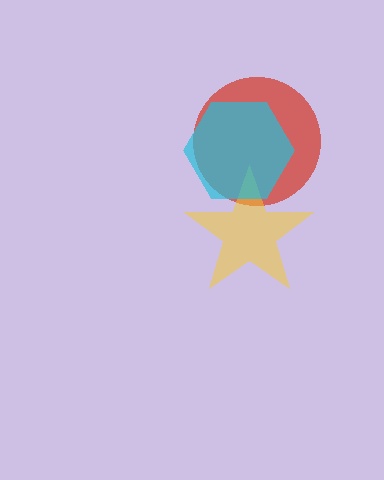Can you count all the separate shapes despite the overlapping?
Yes, there are 3 separate shapes.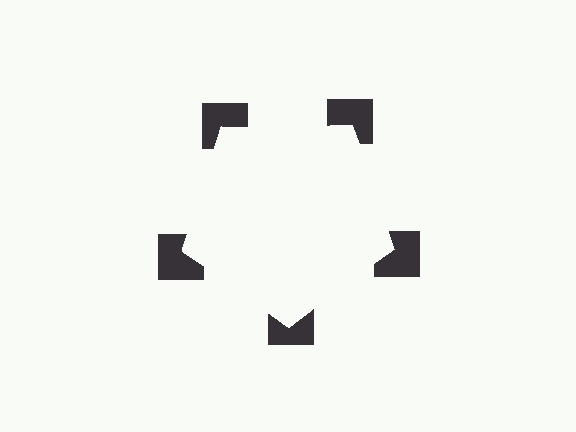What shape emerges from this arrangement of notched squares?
An illusory pentagon — its edges are inferred from the aligned wedge cuts in the notched squares, not physically drawn.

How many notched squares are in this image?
There are 5 — one at each vertex of the illusory pentagon.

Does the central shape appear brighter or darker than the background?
It typically appears slightly brighter than the background, even though no actual brightness change is drawn.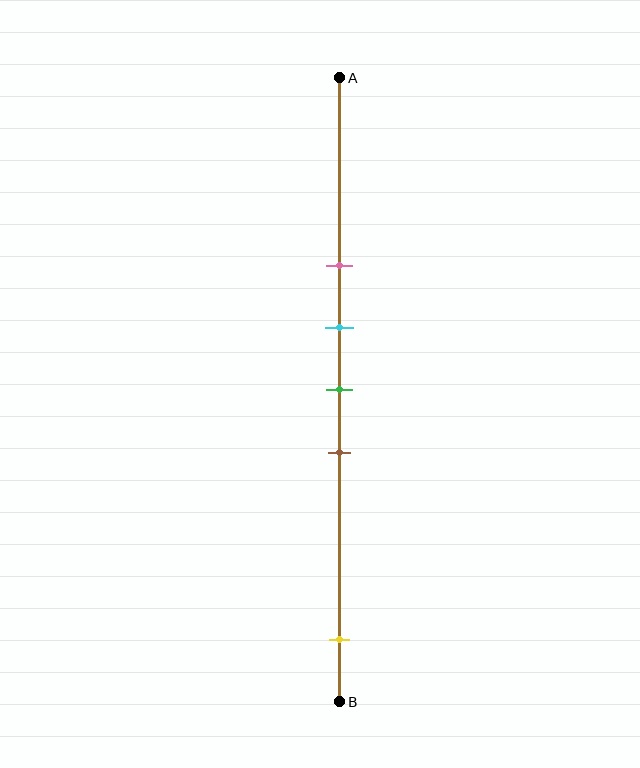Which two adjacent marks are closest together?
The cyan and green marks are the closest adjacent pair.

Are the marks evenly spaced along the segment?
No, the marks are not evenly spaced.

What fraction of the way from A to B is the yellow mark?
The yellow mark is approximately 90% (0.9) of the way from A to B.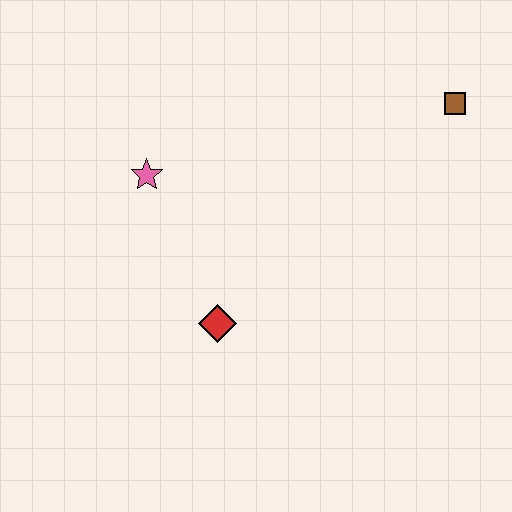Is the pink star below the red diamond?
No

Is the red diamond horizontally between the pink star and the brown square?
Yes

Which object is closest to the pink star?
The red diamond is closest to the pink star.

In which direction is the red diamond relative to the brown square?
The red diamond is to the left of the brown square.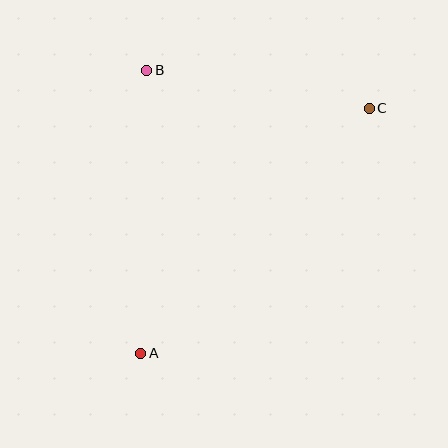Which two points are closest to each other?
Points B and C are closest to each other.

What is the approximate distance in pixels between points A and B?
The distance between A and B is approximately 283 pixels.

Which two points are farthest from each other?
Points A and C are farthest from each other.